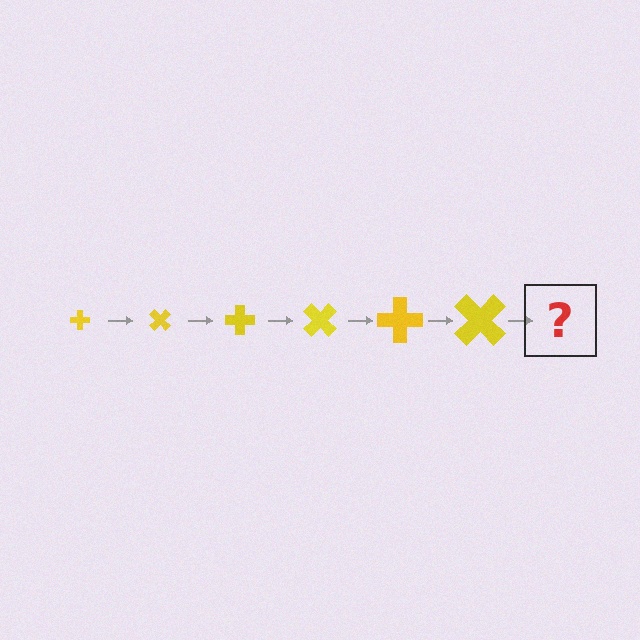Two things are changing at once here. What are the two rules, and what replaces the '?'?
The two rules are that the cross grows larger each step and it rotates 45 degrees each step. The '?' should be a cross, larger than the previous one and rotated 270 degrees from the start.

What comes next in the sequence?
The next element should be a cross, larger than the previous one and rotated 270 degrees from the start.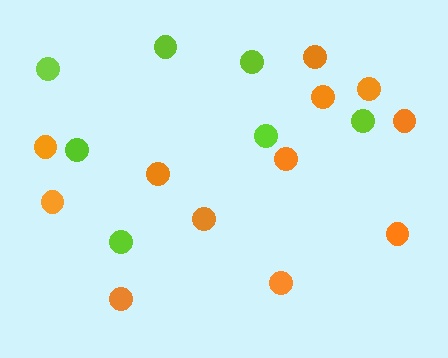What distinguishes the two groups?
There are 2 groups: one group of orange circles (12) and one group of lime circles (7).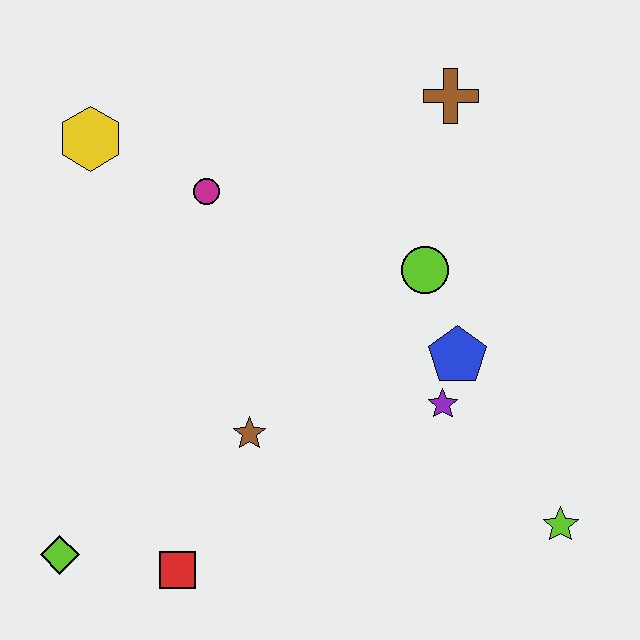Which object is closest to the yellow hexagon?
The magenta circle is closest to the yellow hexagon.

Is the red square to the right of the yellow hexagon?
Yes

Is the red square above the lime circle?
No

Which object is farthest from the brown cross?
The lime diamond is farthest from the brown cross.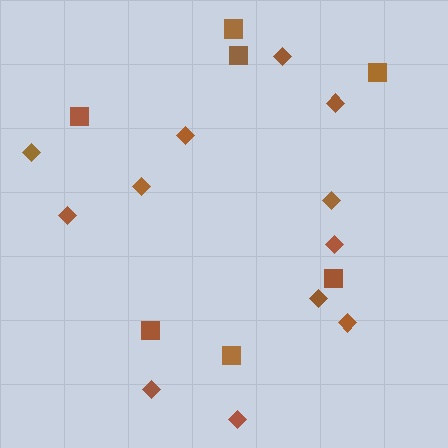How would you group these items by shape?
There are 2 groups: one group of squares (7) and one group of diamonds (12).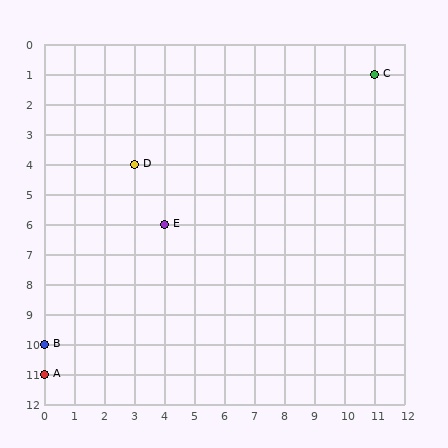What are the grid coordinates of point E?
Point E is at grid coordinates (4, 6).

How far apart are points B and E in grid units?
Points B and E are 4 columns and 4 rows apart (about 5.7 grid units diagonally).